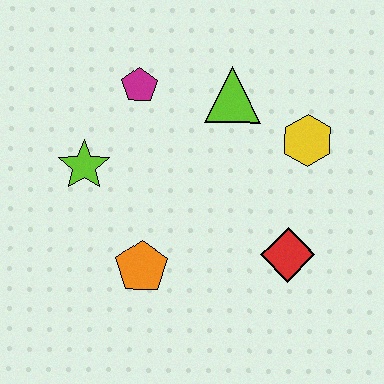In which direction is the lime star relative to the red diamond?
The lime star is to the left of the red diamond.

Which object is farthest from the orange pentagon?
The yellow hexagon is farthest from the orange pentagon.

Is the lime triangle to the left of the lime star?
No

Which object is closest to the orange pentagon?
The lime star is closest to the orange pentagon.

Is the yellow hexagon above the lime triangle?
No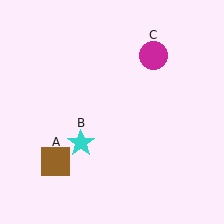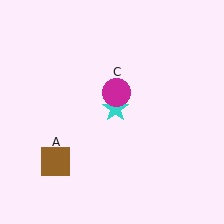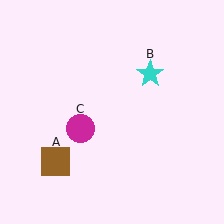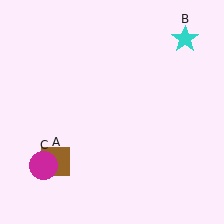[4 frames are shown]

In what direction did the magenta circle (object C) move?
The magenta circle (object C) moved down and to the left.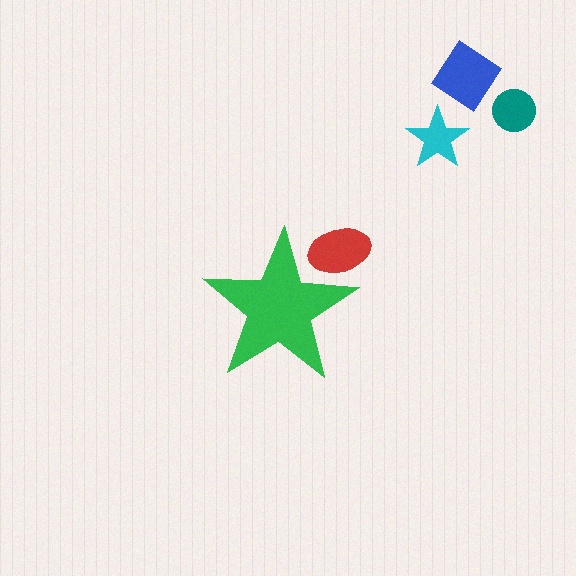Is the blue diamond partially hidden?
No, the blue diamond is fully visible.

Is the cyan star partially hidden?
No, the cyan star is fully visible.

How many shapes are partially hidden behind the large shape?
1 shape is partially hidden.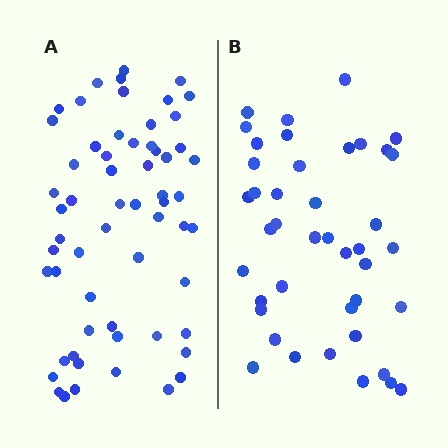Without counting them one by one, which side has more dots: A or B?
Region A (the left region) has more dots.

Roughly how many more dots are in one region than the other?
Region A has approximately 20 more dots than region B.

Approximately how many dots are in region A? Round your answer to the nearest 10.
About 60 dots.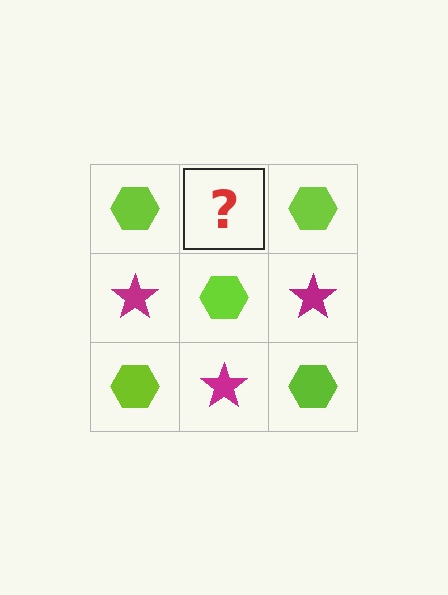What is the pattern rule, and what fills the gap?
The rule is that it alternates lime hexagon and magenta star in a checkerboard pattern. The gap should be filled with a magenta star.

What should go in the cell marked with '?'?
The missing cell should contain a magenta star.